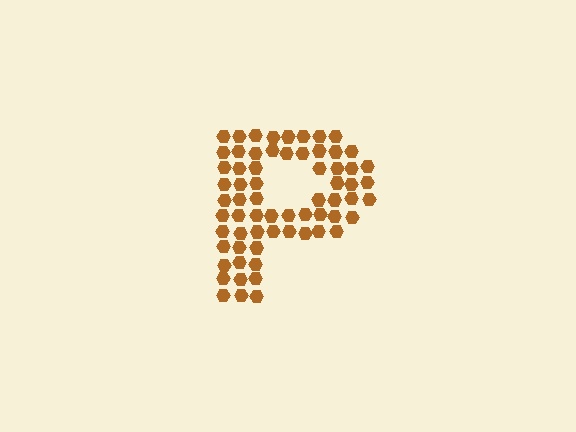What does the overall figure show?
The overall figure shows the letter P.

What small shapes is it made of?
It is made of small hexagons.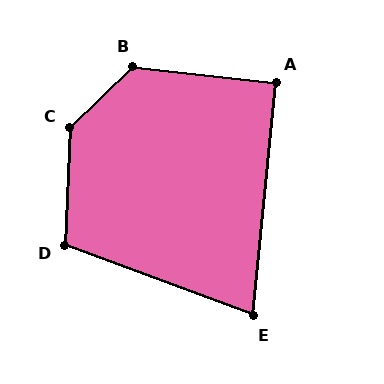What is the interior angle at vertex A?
Approximately 91 degrees (approximately right).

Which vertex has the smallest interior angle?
E, at approximately 75 degrees.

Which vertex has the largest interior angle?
C, at approximately 136 degrees.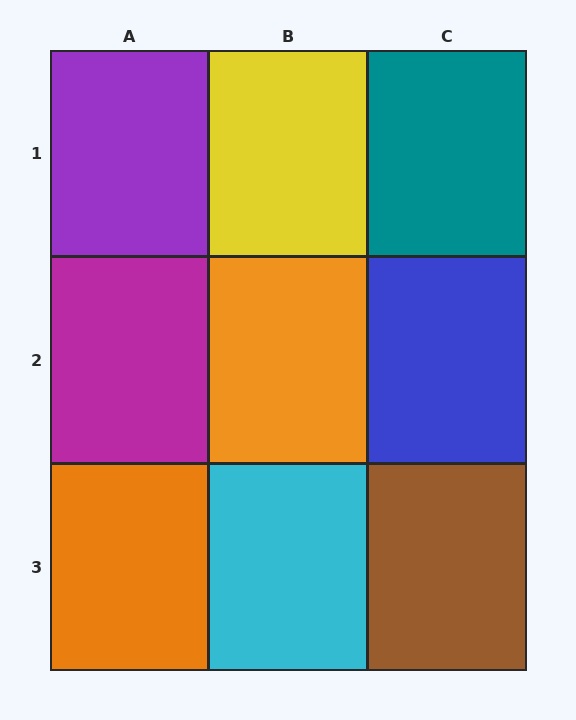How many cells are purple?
1 cell is purple.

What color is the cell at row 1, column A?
Purple.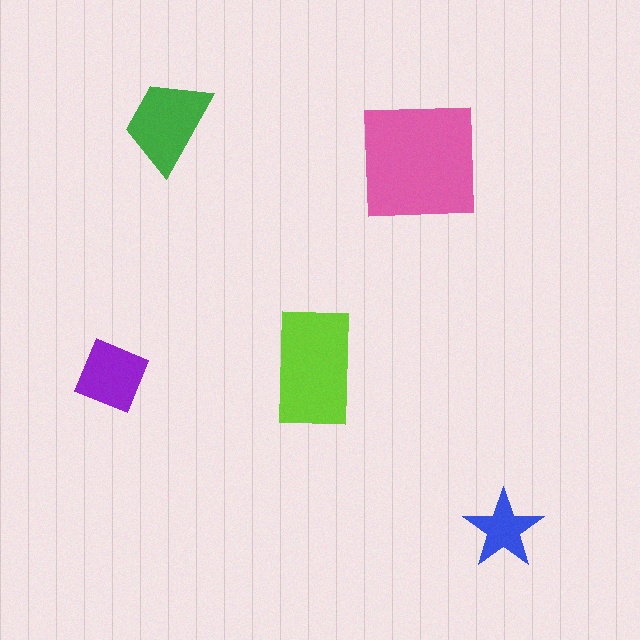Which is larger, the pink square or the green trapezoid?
The pink square.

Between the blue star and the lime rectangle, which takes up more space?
The lime rectangle.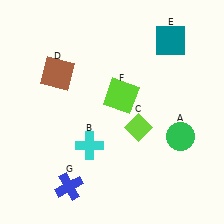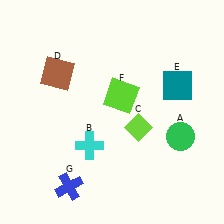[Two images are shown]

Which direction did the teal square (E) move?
The teal square (E) moved down.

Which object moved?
The teal square (E) moved down.